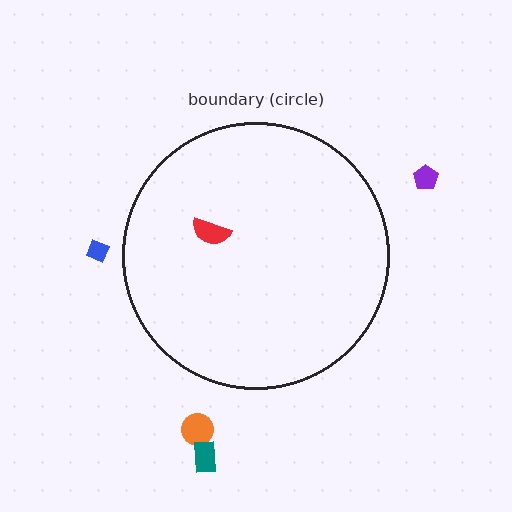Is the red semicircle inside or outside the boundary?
Inside.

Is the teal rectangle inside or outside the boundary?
Outside.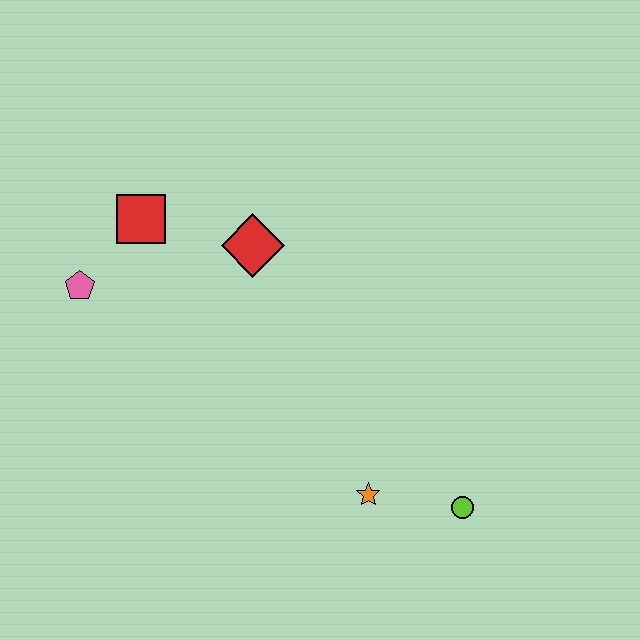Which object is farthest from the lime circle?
The pink pentagon is farthest from the lime circle.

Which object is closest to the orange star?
The lime circle is closest to the orange star.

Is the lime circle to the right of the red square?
Yes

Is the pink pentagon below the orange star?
No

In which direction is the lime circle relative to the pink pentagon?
The lime circle is to the right of the pink pentagon.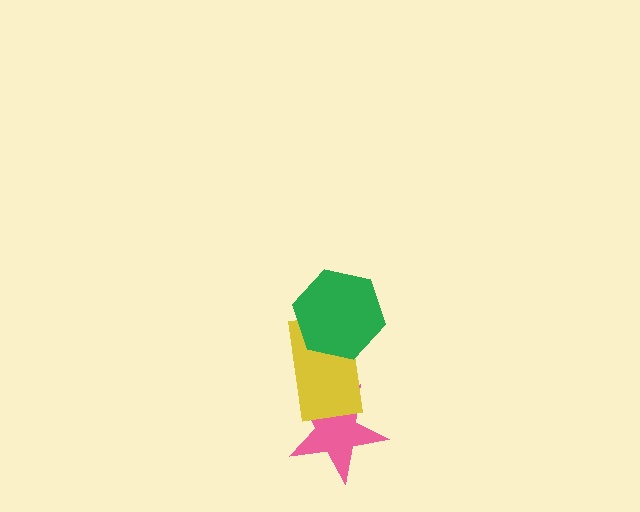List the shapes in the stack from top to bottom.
From top to bottom: the green hexagon, the yellow rectangle, the pink star.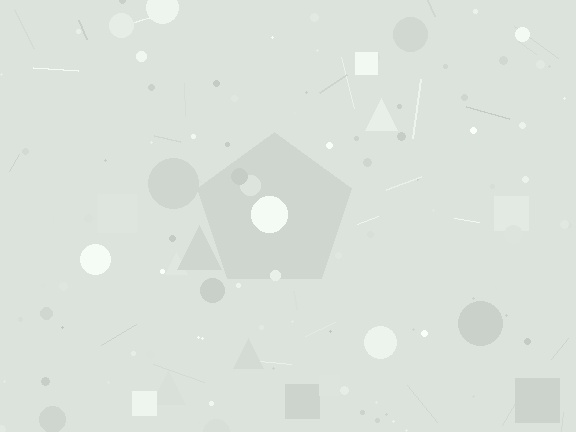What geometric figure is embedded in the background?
A pentagon is embedded in the background.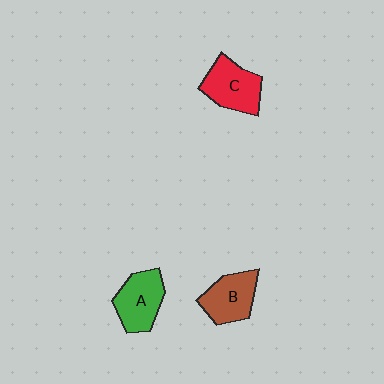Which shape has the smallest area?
Shape B (brown).